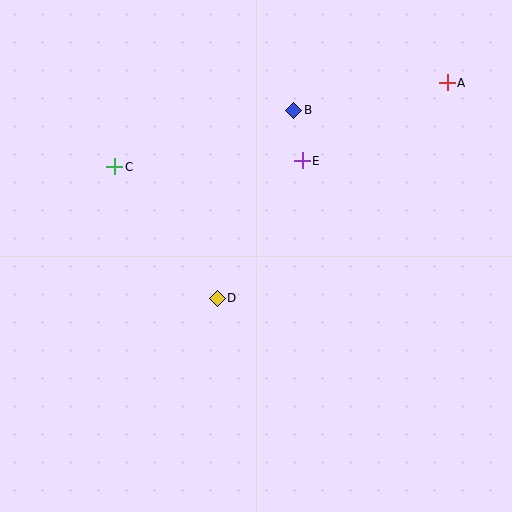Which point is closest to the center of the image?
Point D at (217, 298) is closest to the center.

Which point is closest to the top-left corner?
Point C is closest to the top-left corner.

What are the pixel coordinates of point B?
Point B is at (294, 110).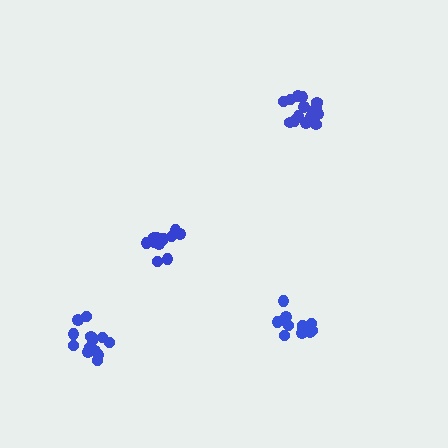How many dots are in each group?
Group 1: 12 dots, Group 2: 14 dots, Group 3: 11 dots, Group 4: 16 dots (53 total).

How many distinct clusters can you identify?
There are 4 distinct clusters.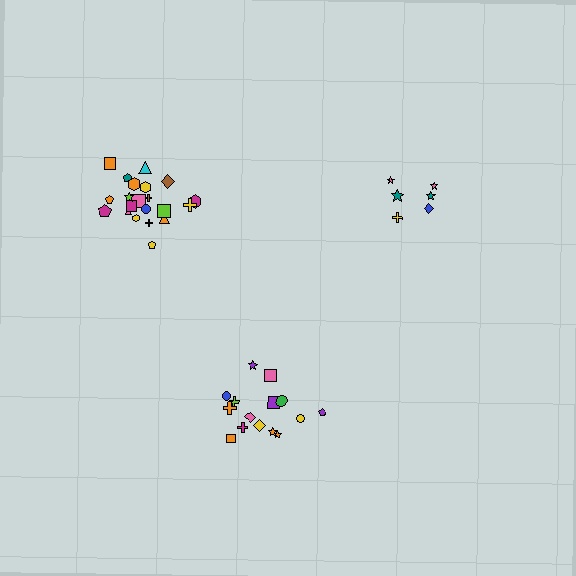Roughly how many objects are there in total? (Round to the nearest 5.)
Roughly 45 objects in total.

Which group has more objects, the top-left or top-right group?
The top-left group.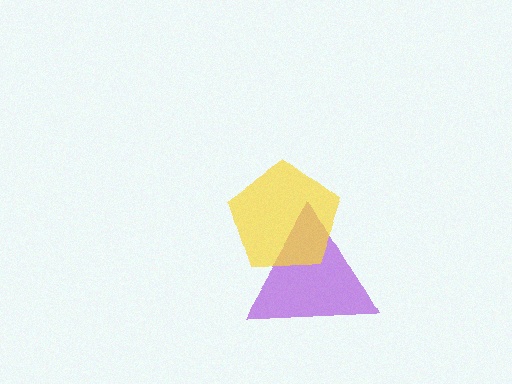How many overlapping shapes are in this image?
There are 2 overlapping shapes in the image.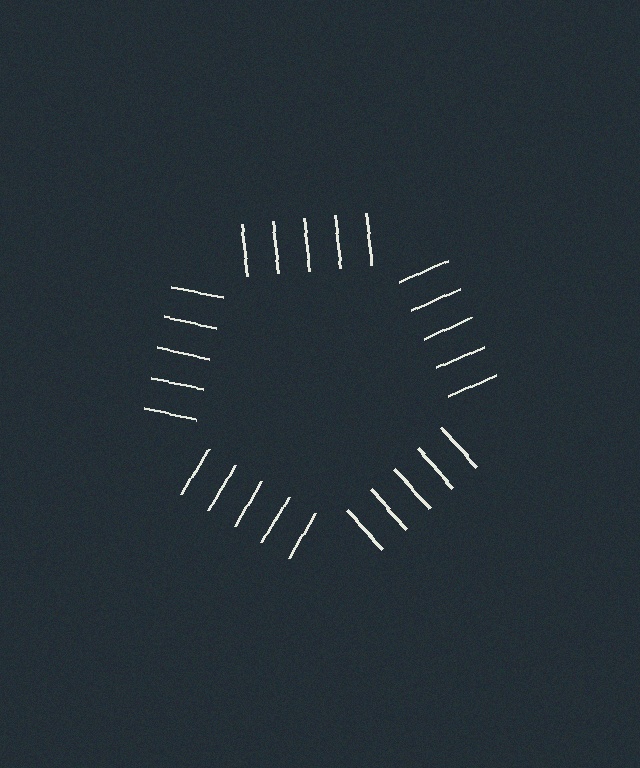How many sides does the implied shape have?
5 sides — the line-ends trace a pentagon.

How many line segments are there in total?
25 — 5 along each of the 5 edges.